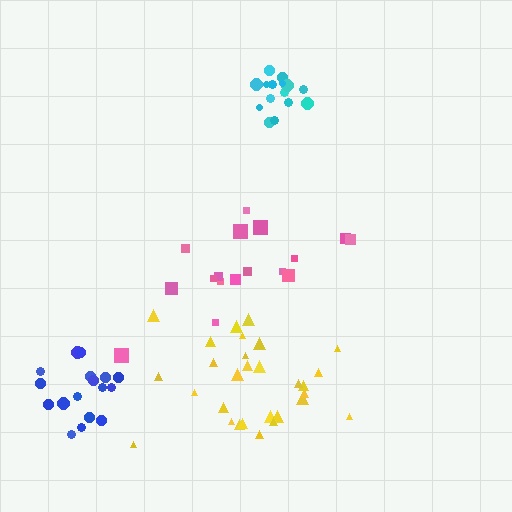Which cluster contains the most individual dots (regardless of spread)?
Yellow (29).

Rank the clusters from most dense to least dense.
cyan, blue, yellow, pink.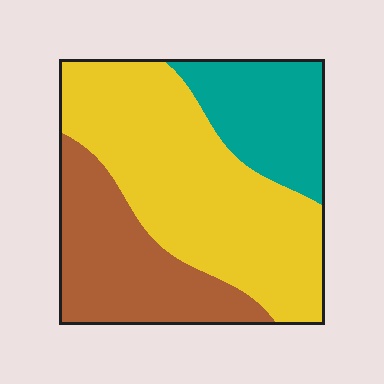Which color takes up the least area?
Teal, at roughly 20%.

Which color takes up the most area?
Yellow, at roughly 50%.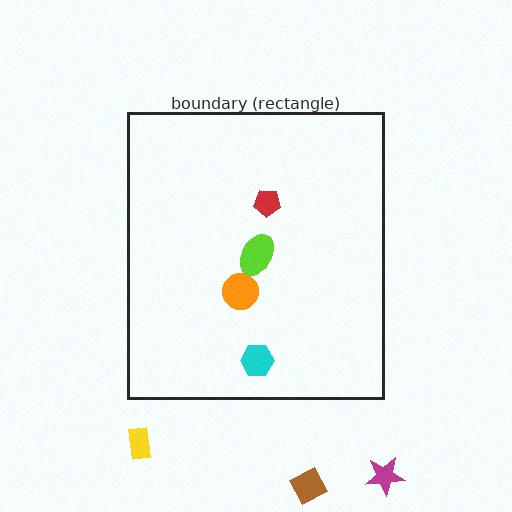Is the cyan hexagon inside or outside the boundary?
Inside.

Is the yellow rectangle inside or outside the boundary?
Outside.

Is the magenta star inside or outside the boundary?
Outside.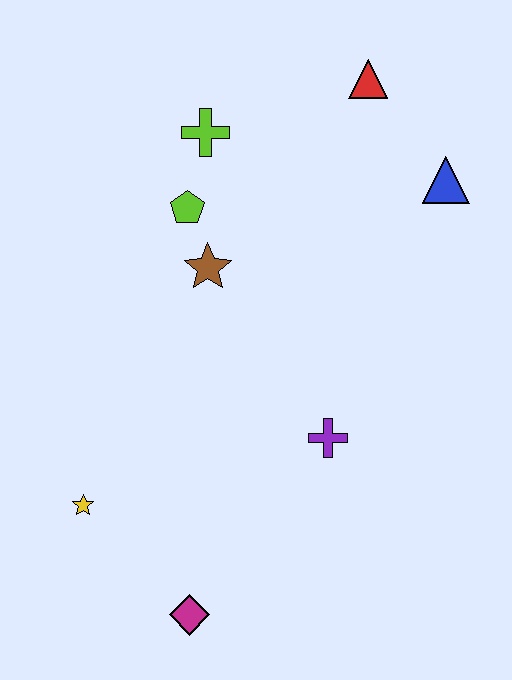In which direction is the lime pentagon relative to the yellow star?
The lime pentagon is above the yellow star.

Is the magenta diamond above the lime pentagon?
No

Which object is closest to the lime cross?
The lime pentagon is closest to the lime cross.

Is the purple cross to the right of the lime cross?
Yes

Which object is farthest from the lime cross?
The magenta diamond is farthest from the lime cross.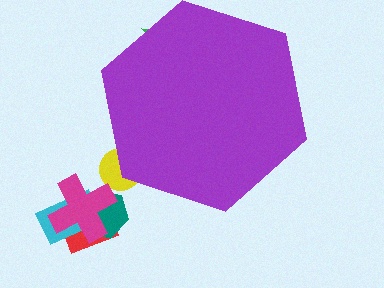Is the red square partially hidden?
No, the red square is fully visible.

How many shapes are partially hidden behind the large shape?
2 shapes are partially hidden.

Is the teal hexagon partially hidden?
No, the teal hexagon is fully visible.